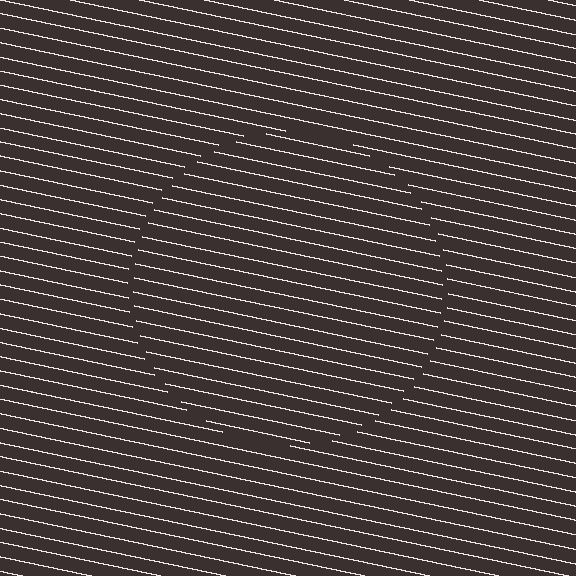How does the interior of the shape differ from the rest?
The interior of the shape contains the same grating, shifted by half a period — the contour is defined by the phase discontinuity where line-ends from the inner and outer gratings abut.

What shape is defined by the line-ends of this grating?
An illusory circle. The interior of the shape contains the same grating, shifted by half a period — the contour is defined by the phase discontinuity where line-ends from the inner and outer gratings abut.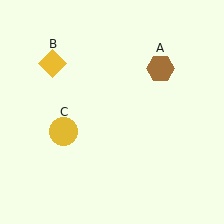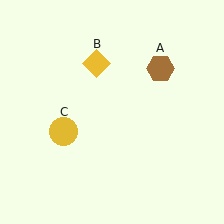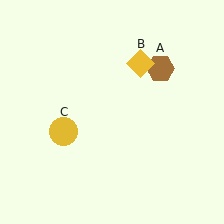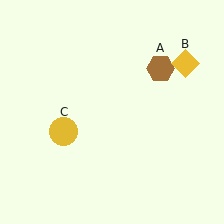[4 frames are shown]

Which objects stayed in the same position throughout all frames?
Brown hexagon (object A) and yellow circle (object C) remained stationary.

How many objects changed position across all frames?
1 object changed position: yellow diamond (object B).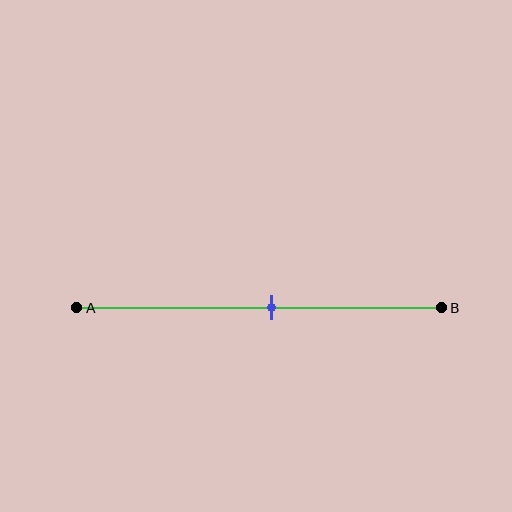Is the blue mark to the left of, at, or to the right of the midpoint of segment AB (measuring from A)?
The blue mark is to the right of the midpoint of segment AB.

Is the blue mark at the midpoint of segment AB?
No, the mark is at about 55% from A, not at the 50% midpoint.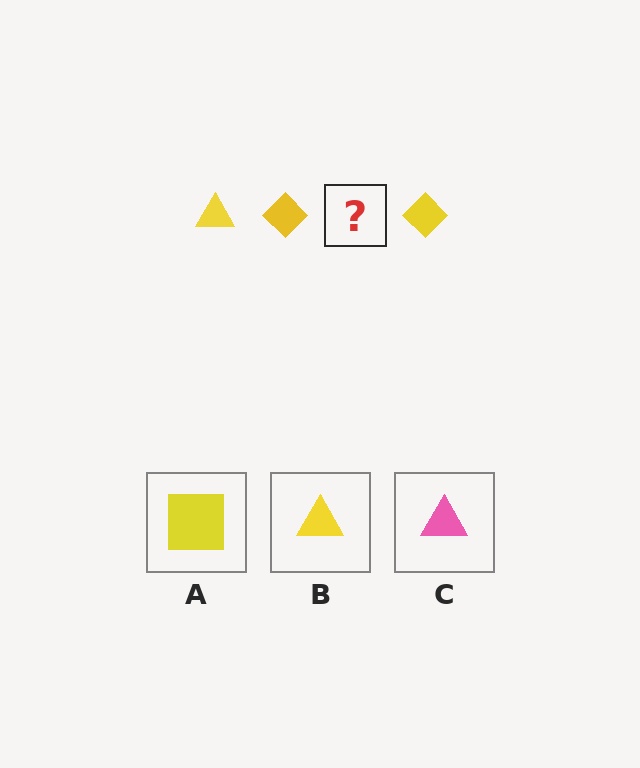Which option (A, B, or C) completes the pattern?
B.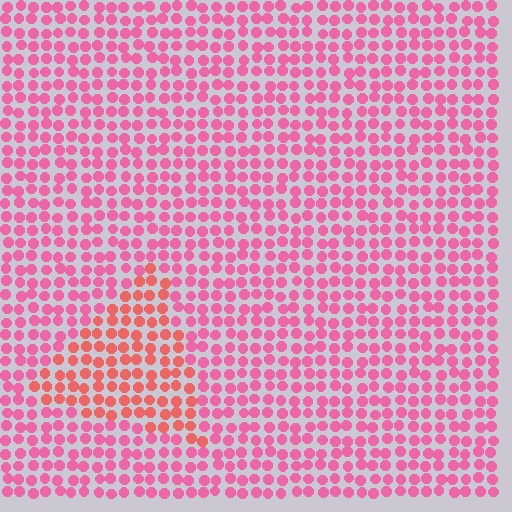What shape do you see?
I see a triangle.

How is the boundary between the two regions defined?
The boundary is defined purely by a slight shift in hue (about 29 degrees). Spacing, size, and orientation are identical on both sides.